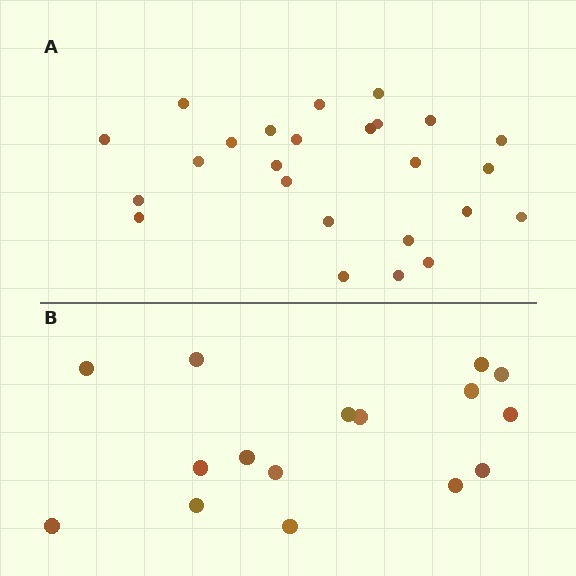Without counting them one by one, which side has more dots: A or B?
Region A (the top region) has more dots.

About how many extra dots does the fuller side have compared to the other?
Region A has roughly 8 or so more dots than region B.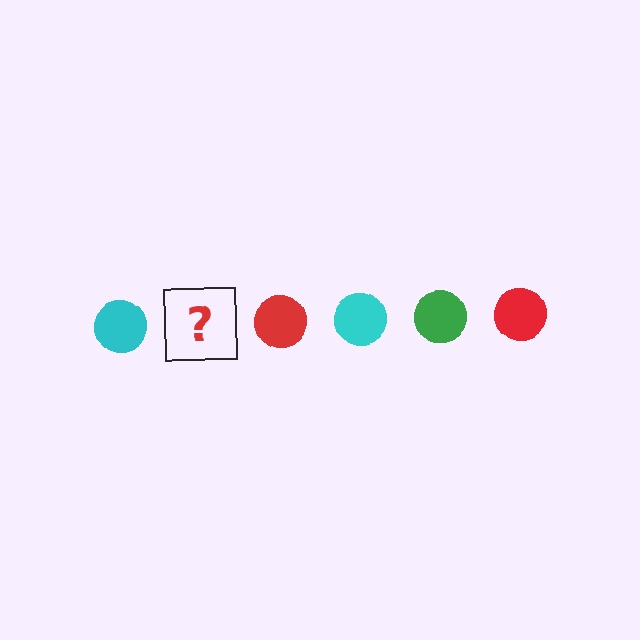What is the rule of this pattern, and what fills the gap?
The rule is that the pattern cycles through cyan, green, red circles. The gap should be filled with a green circle.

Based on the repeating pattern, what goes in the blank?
The blank should be a green circle.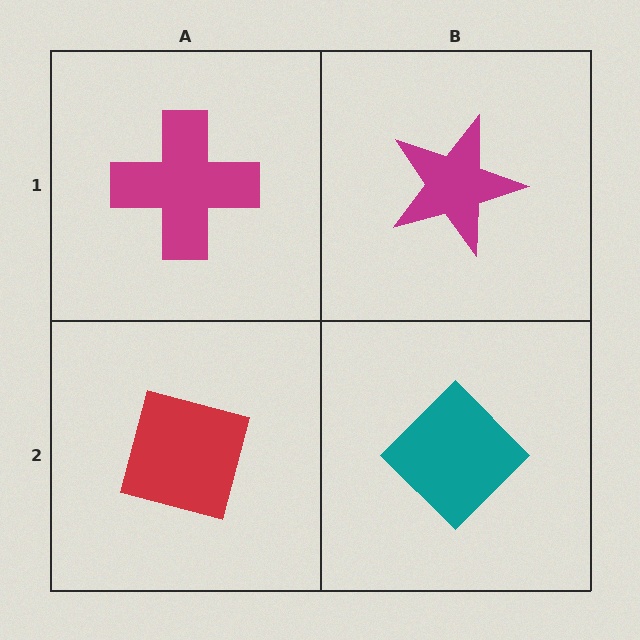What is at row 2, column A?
A red square.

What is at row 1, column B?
A magenta star.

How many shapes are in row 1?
2 shapes.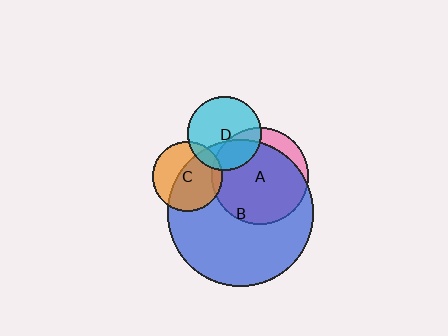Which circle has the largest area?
Circle B (blue).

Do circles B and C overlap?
Yes.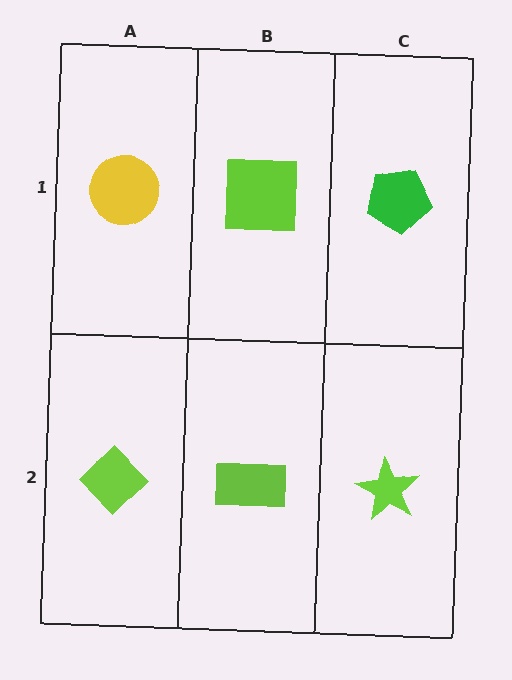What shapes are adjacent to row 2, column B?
A lime square (row 1, column B), a lime diamond (row 2, column A), a lime star (row 2, column C).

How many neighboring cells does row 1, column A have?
2.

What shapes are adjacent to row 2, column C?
A green pentagon (row 1, column C), a lime rectangle (row 2, column B).